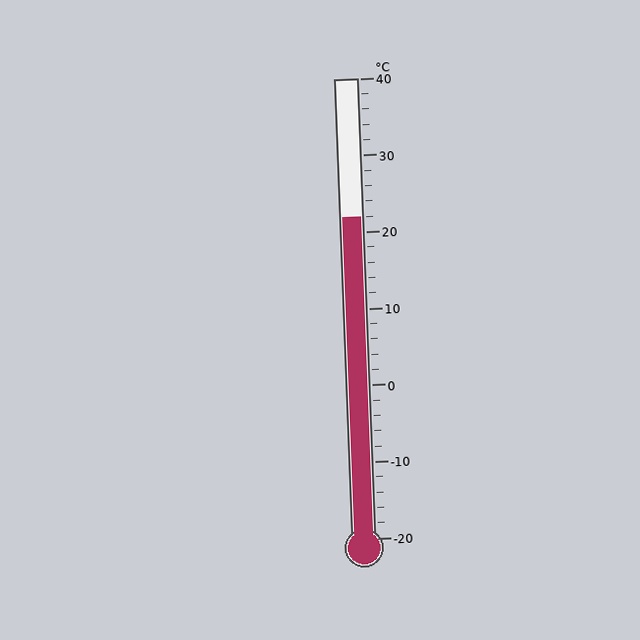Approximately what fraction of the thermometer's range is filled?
The thermometer is filled to approximately 70% of its range.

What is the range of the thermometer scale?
The thermometer scale ranges from -20°C to 40°C.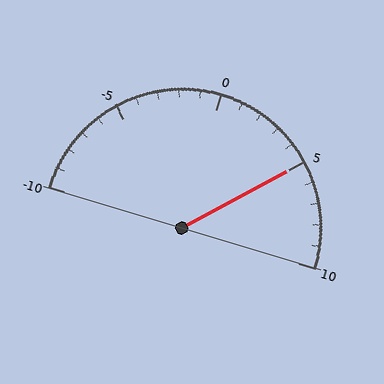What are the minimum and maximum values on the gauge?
The gauge ranges from -10 to 10.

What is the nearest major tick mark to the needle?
The nearest major tick mark is 5.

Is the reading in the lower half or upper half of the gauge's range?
The reading is in the upper half of the range (-10 to 10).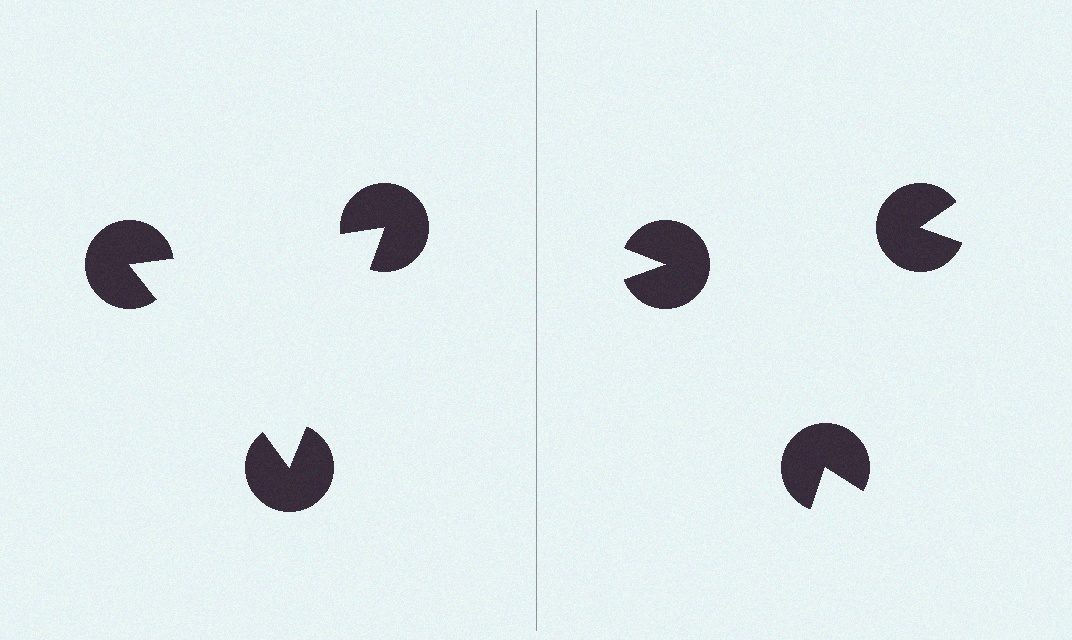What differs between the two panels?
The pac-man discs are positioned identically on both sides; only the wedge orientations differ. On the left they align to a triangle; on the right they are misaligned.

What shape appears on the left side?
An illusory triangle.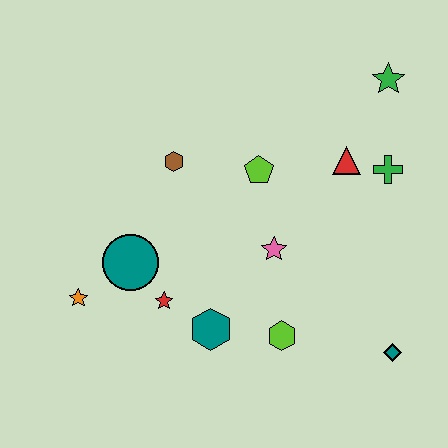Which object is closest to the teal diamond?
The lime hexagon is closest to the teal diamond.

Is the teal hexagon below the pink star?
Yes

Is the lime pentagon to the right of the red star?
Yes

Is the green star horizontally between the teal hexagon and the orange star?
No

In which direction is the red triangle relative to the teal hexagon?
The red triangle is above the teal hexagon.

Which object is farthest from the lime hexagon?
The green star is farthest from the lime hexagon.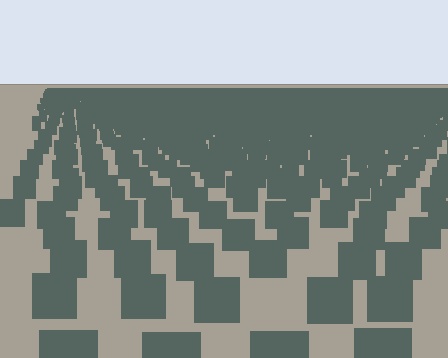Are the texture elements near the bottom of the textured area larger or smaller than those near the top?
Larger. Near the bottom, elements are closer to the viewer and appear at a bigger on-screen size.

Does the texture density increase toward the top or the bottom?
Density increases toward the top.